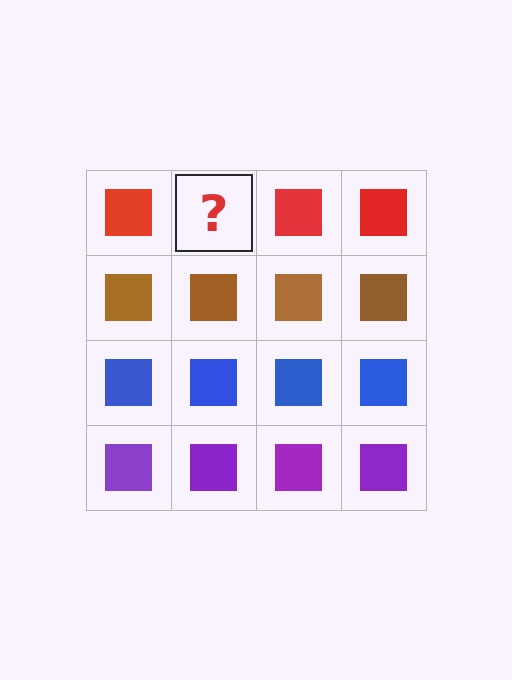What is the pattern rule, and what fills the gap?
The rule is that each row has a consistent color. The gap should be filled with a red square.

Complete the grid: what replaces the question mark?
The question mark should be replaced with a red square.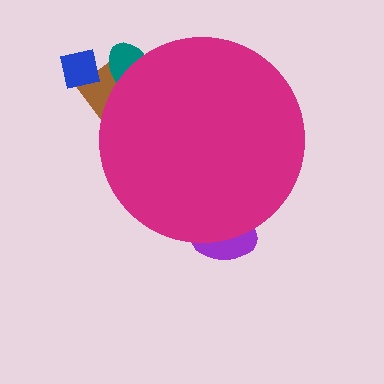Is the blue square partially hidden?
No, the blue square is fully visible.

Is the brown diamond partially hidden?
Yes, the brown diamond is partially hidden behind the magenta circle.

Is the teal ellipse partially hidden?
Yes, the teal ellipse is partially hidden behind the magenta circle.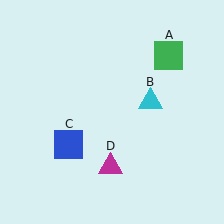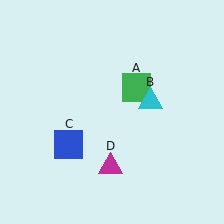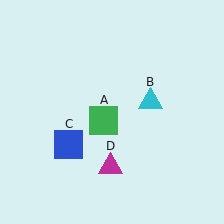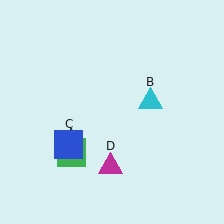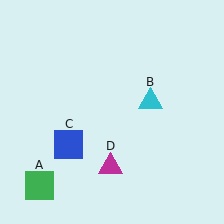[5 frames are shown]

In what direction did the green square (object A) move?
The green square (object A) moved down and to the left.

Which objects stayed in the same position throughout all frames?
Cyan triangle (object B) and blue square (object C) and magenta triangle (object D) remained stationary.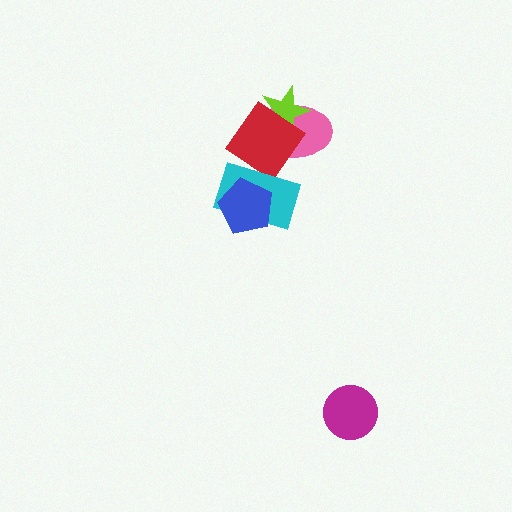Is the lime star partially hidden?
Yes, it is partially covered by another shape.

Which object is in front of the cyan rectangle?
The blue pentagon is in front of the cyan rectangle.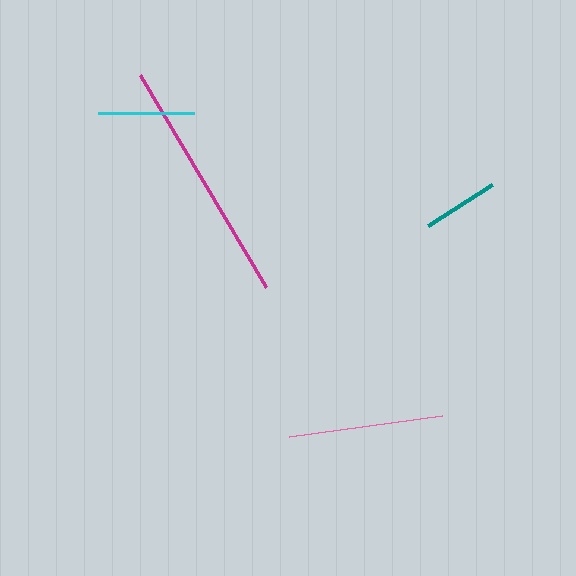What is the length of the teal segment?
The teal segment is approximately 76 pixels long.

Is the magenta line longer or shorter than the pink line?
The magenta line is longer than the pink line.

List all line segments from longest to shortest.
From longest to shortest: magenta, pink, cyan, teal.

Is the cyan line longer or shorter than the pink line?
The pink line is longer than the cyan line.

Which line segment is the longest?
The magenta line is the longest at approximately 246 pixels.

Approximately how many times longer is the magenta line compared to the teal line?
The magenta line is approximately 3.2 times the length of the teal line.